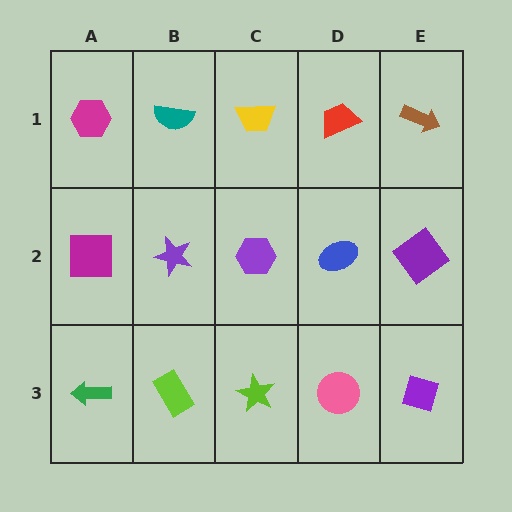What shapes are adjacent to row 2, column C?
A yellow trapezoid (row 1, column C), a lime star (row 3, column C), a purple star (row 2, column B), a blue ellipse (row 2, column D).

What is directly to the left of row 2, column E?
A blue ellipse.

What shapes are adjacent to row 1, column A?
A magenta square (row 2, column A), a teal semicircle (row 1, column B).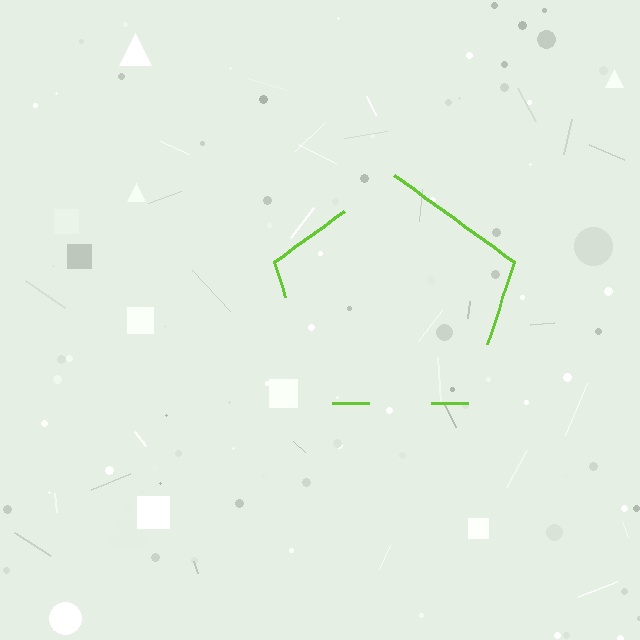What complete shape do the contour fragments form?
The contour fragments form a pentagon.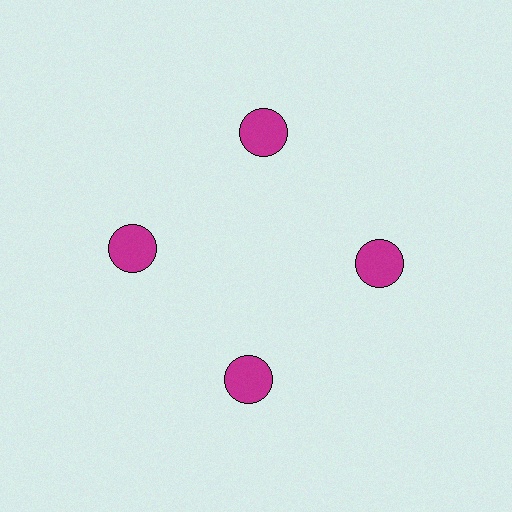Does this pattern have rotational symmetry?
Yes, this pattern has 4-fold rotational symmetry. It looks the same after rotating 90 degrees around the center.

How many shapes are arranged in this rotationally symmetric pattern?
There are 4 shapes, arranged in 4 groups of 1.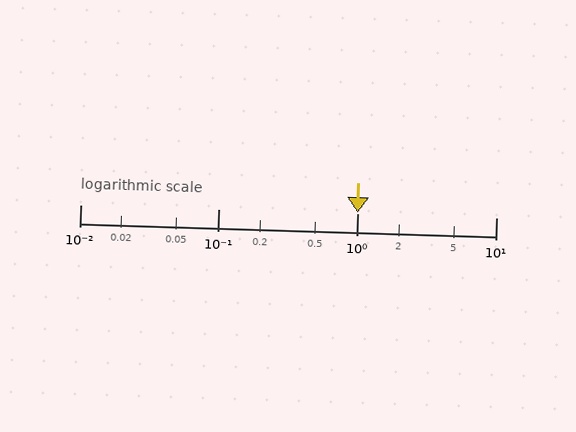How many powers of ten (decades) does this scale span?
The scale spans 3 decades, from 0.01 to 10.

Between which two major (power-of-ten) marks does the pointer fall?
The pointer is between 1 and 10.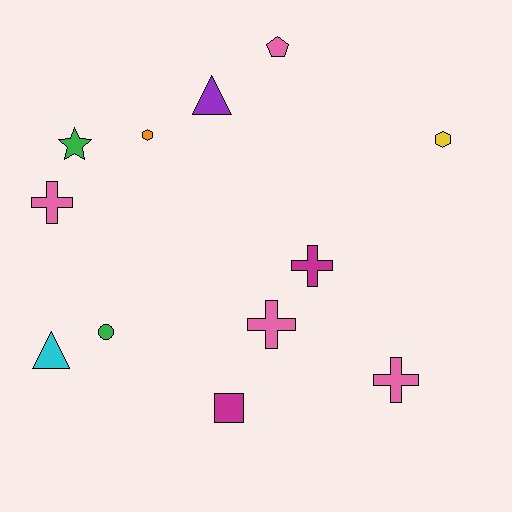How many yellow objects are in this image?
There is 1 yellow object.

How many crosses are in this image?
There are 4 crosses.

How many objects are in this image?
There are 12 objects.